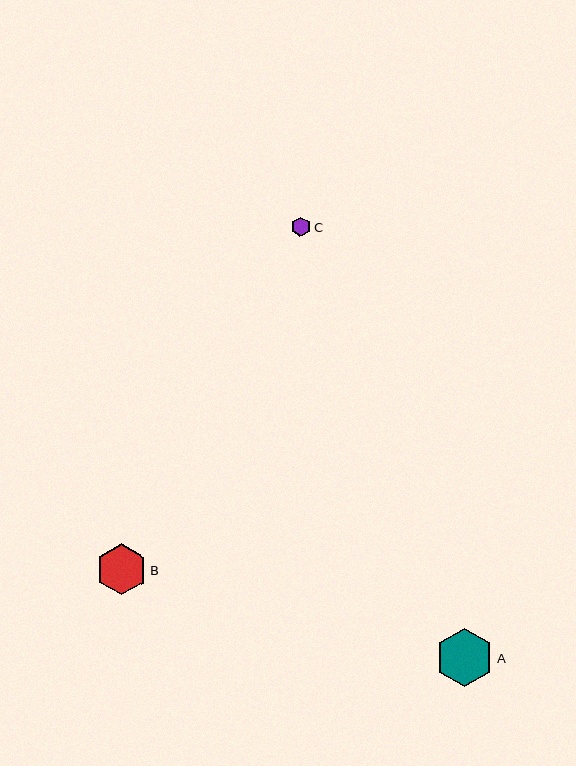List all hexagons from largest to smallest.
From largest to smallest: A, B, C.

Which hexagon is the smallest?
Hexagon C is the smallest with a size of approximately 20 pixels.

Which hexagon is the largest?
Hexagon A is the largest with a size of approximately 58 pixels.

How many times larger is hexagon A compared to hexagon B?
Hexagon A is approximately 1.1 times the size of hexagon B.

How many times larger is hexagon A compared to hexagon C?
Hexagon A is approximately 3.0 times the size of hexagon C.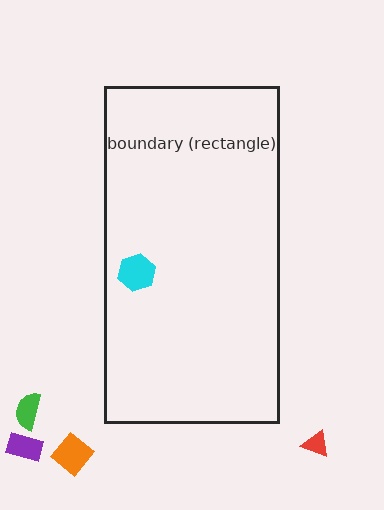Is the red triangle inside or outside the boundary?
Outside.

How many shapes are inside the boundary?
1 inside, 4 outside.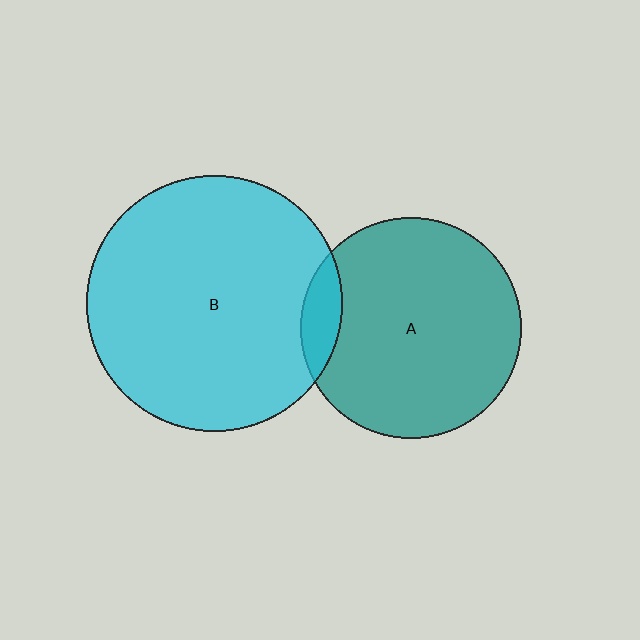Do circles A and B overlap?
Yes.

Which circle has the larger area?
Circle B (cyan).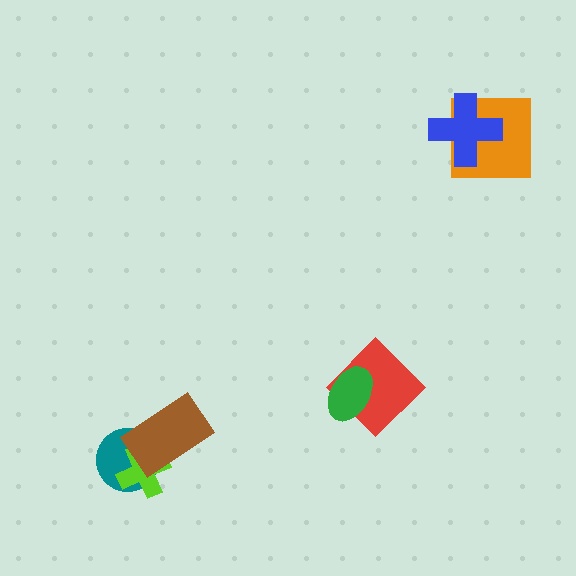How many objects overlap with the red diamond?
1 object overlaps with the red diamond.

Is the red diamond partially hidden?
Yes, it is partially covered by another shape.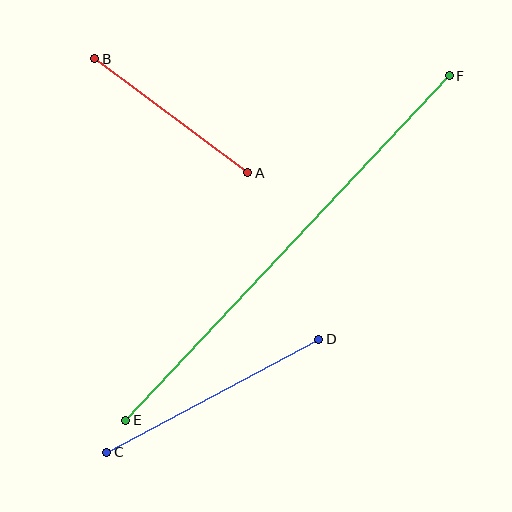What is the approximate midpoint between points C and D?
The midpoint is at approximately (213, 396) pixels.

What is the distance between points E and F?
The distance is approximately 472 pixels.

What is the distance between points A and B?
The distance is approximately 191 pixels.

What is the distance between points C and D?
The distance is approximately 240 pixels.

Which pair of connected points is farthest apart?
Points E and F are farthest apart.